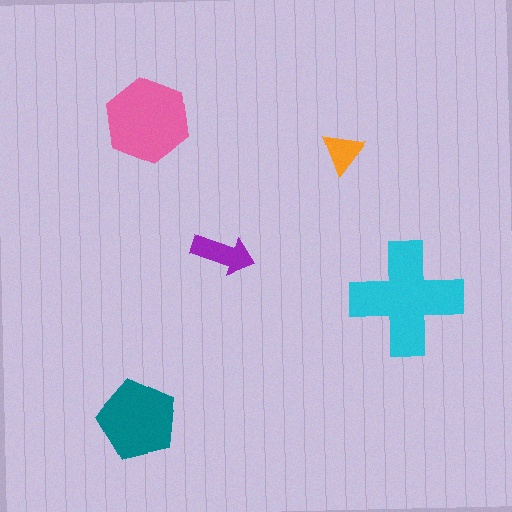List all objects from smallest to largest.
The orange triangle, the purple arrow, the teal pentagon, the pink hexagon, the cyan cross.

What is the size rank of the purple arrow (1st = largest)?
4th.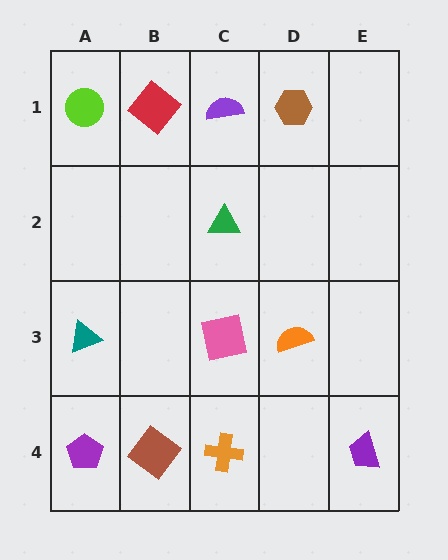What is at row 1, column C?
A purple semicircle.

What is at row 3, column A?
A teal triangle.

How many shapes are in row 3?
3 shapes.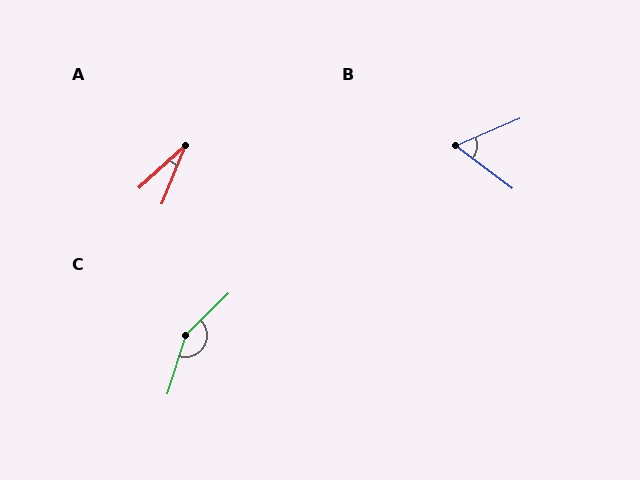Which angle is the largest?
C, at approximately 152 degrees.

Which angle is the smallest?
A, at approximately 26 degrees.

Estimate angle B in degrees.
Approximately 60 degrees.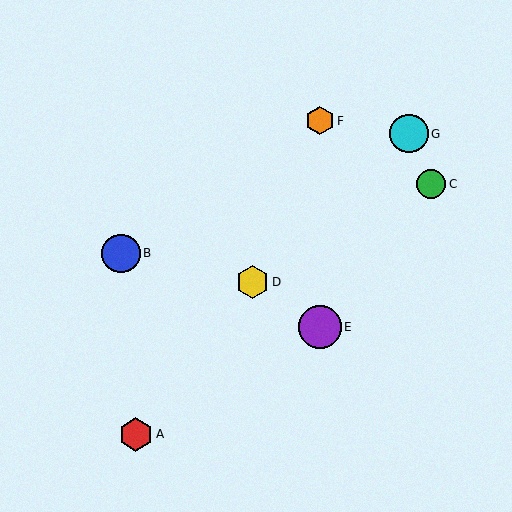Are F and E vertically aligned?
Yes, both are at x≈320.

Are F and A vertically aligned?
No, F is at x≈320 and A is at x≈136.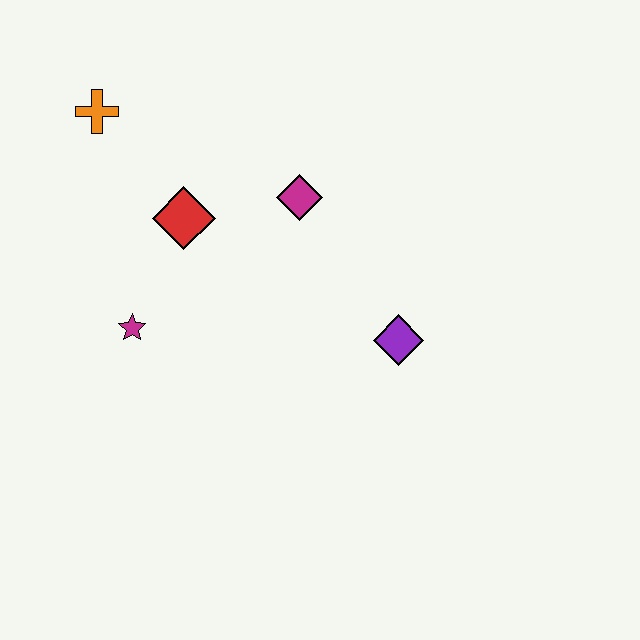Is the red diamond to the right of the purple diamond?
No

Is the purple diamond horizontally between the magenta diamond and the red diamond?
No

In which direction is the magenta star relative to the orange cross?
The magenta star is below the orange cross.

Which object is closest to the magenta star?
The red diamond is closest to the magenta star.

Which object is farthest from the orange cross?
The purple diamond is farthest from the orange cross.